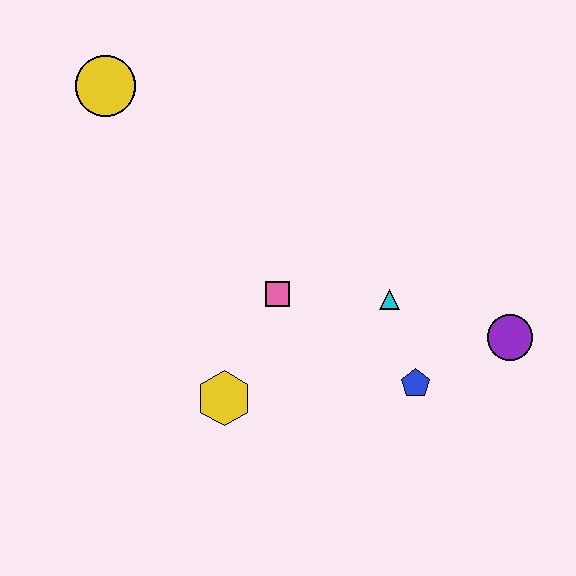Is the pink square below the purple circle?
No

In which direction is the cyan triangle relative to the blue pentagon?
The cyan triangle is above the blue pentagon.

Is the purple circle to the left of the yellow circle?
No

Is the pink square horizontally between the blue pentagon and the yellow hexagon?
Yes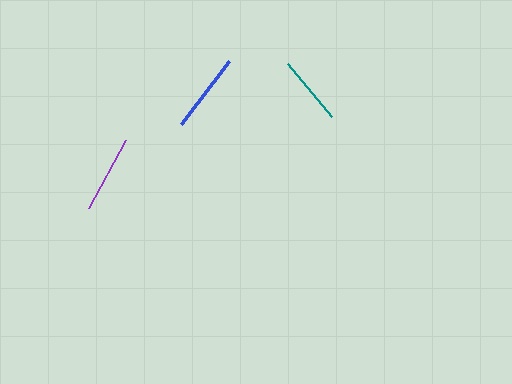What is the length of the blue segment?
The blue segment is approximately 79 pixels long.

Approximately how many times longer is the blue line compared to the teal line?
The blue line is approximately 1.1 times the length of the teal line.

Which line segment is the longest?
The blue line is the longest at approximately 79 pixels.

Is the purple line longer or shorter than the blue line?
The blue line is longer than the purple line.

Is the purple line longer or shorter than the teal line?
The purple line is longer than the teal line.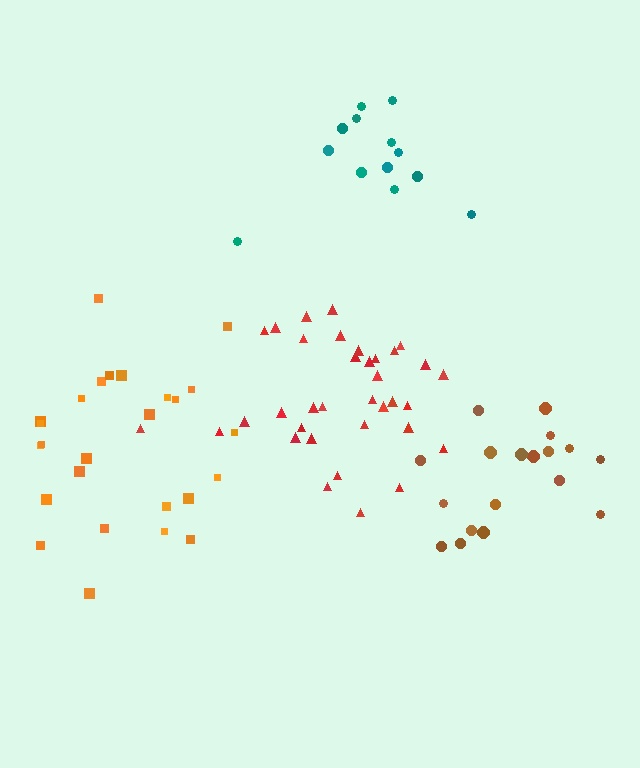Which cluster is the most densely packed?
Red.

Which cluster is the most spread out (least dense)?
Teal.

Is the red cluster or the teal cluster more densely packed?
Red.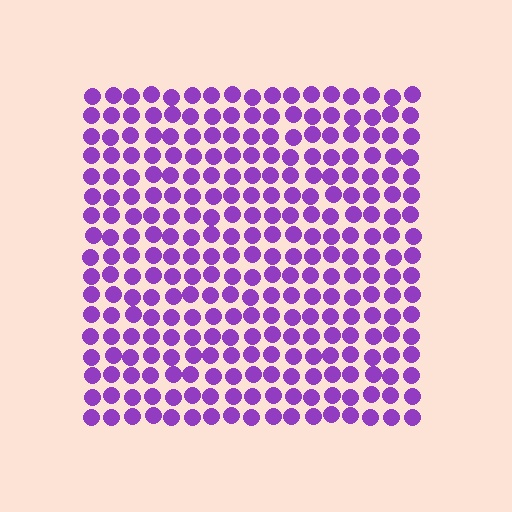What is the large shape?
The large shape is a square.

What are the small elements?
The small elements are circles.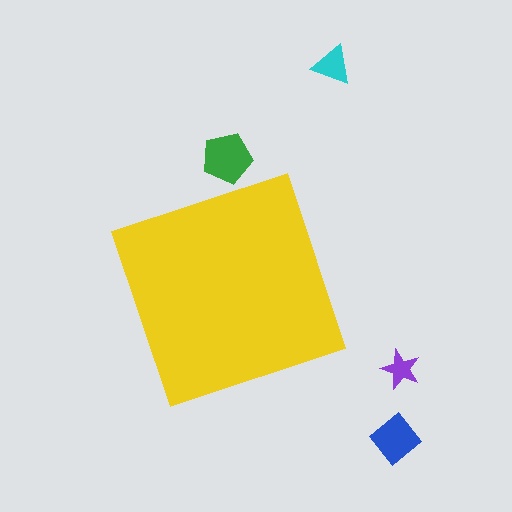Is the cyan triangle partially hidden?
No, the cyan triangle is fully visible.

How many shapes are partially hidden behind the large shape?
0 shapes are partially hidden.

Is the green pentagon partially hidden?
No, the green pentagon is fully visible.